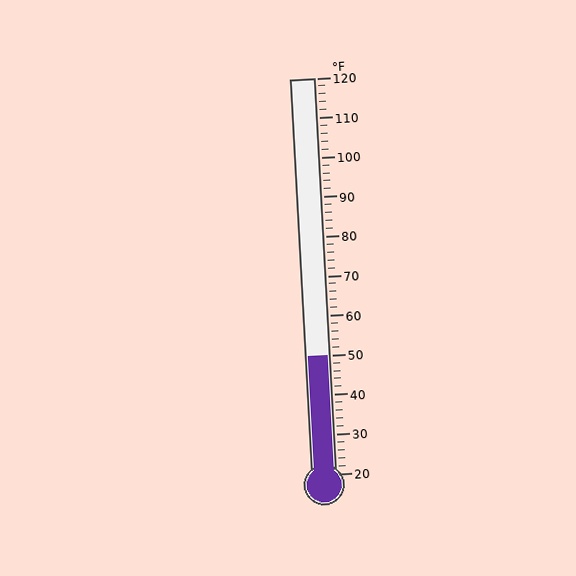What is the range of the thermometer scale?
The thermometer scale ranges from 20°F to 120°F.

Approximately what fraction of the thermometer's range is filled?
The thermometer is filled to approximately 30% of its range.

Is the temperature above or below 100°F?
The temperature is below 100°F.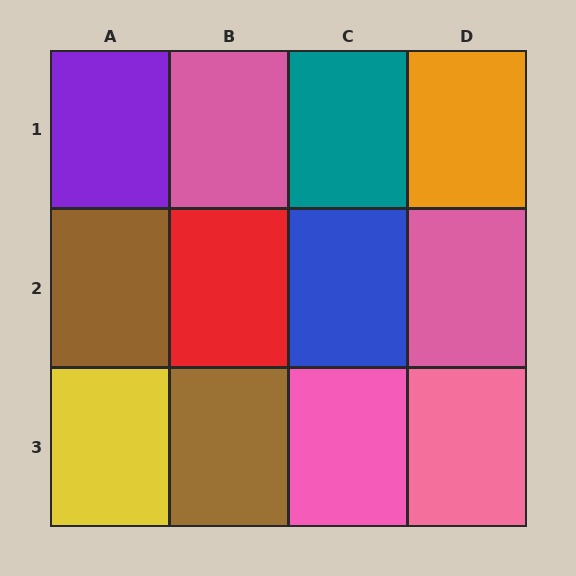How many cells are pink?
4 cells are pink.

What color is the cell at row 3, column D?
Pink.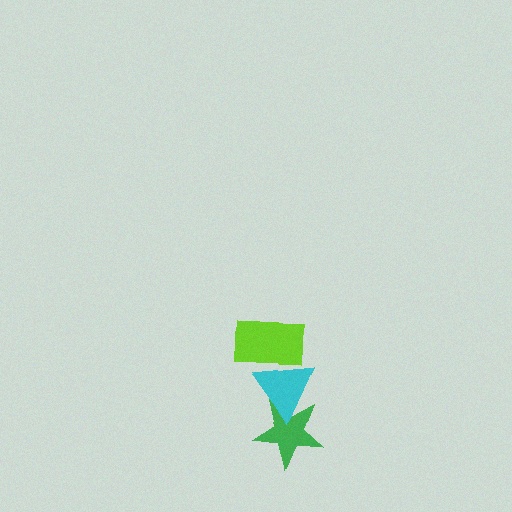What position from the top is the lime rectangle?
The lime rectangle is 1st from the top.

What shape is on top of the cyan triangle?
The lime rectangle is on top of the cyan triangle.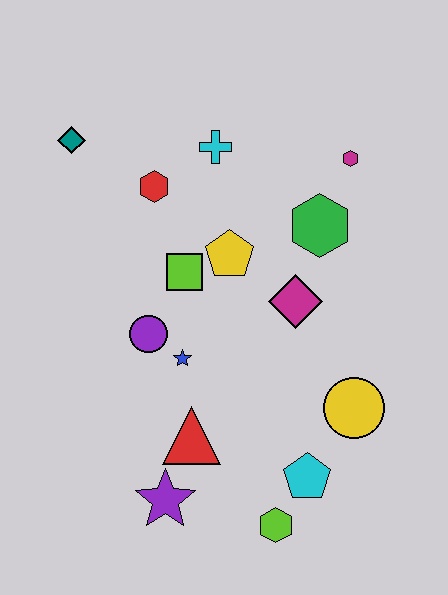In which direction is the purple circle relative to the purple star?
The purple circle is above the purple star.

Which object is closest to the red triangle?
The purple star is closest to the red triangle.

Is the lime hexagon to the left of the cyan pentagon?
Yes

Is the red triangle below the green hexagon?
Yes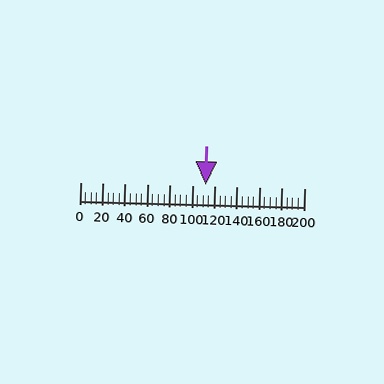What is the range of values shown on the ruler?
The ruler shows values from 0 to 200.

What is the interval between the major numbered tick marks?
The major tick marks are spaced 20 units apart.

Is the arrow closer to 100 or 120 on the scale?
The arrow is closer to 120.